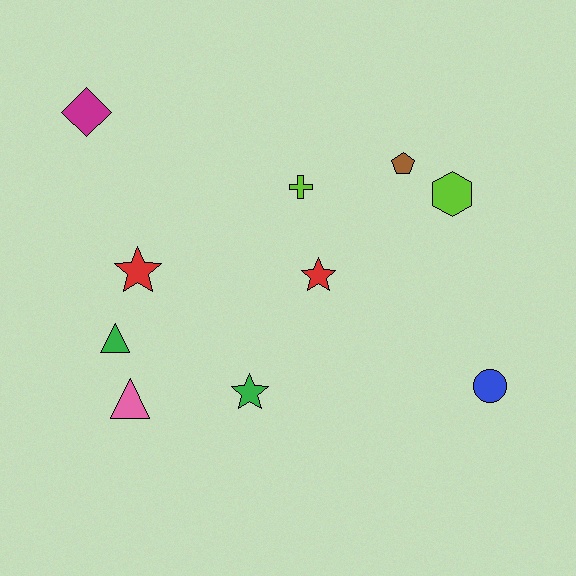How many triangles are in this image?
There are 2 triangles.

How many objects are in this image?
There are 10 objects.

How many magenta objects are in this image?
There is 1 magenta object.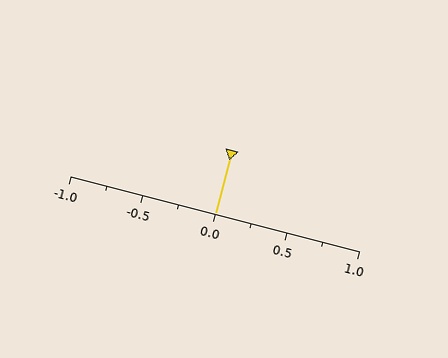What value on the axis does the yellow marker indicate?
The marker indicates approximately 0.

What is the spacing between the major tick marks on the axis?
The major ticks are spaced 0.5 apart.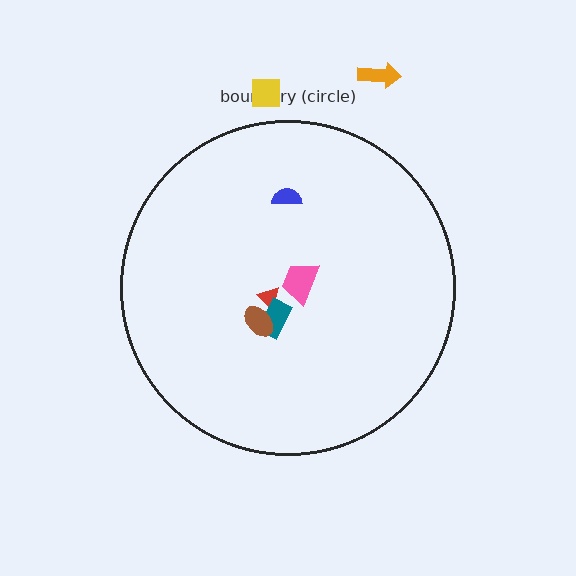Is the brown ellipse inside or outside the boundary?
Inside.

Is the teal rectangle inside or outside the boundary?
Inside.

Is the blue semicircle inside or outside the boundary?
Inside.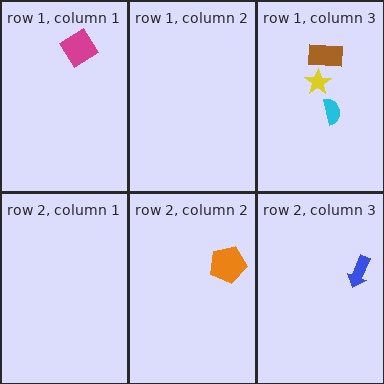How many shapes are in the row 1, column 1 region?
1.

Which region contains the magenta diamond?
The row 1, column 1 region.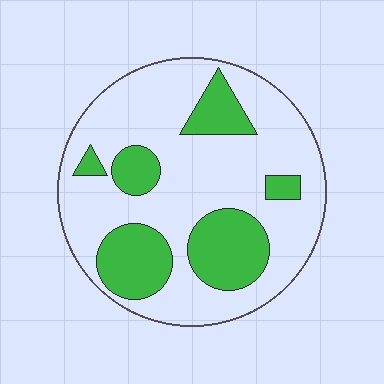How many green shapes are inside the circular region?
6.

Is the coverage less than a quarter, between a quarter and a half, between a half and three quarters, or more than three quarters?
Between a quarter and a half.